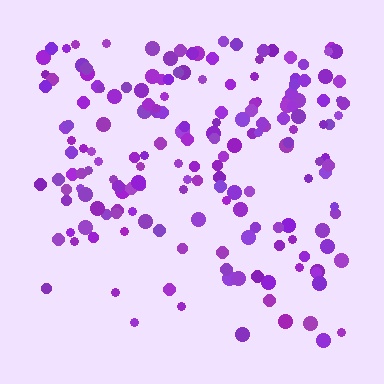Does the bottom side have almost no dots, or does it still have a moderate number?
Still a moderate number, just noticeably fewer than the top.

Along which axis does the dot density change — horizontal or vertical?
Vertical.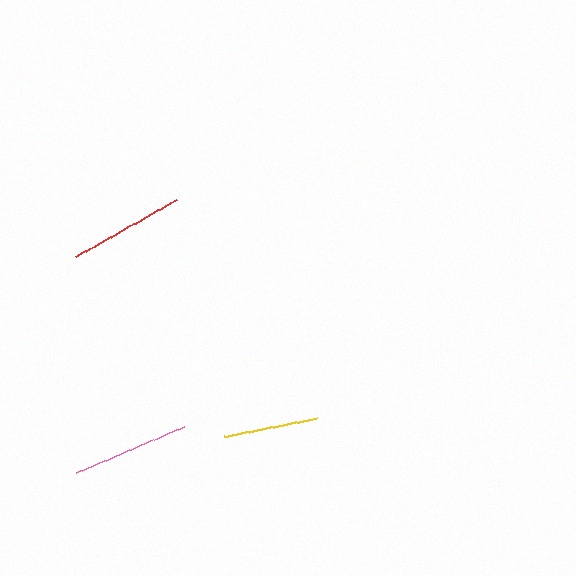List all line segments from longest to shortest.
From longest to shortest: pink, red, yellow.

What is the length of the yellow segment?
The yellow segment is approximately 95 pixels long.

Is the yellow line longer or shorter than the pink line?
The pink line is longer than the yellow line.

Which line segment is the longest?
The pink line is the longest at approximately 117 pixels.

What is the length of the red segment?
The red segment is approximately 116 pixels long.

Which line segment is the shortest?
The yellow line is the shortest at approximately 95 pixels.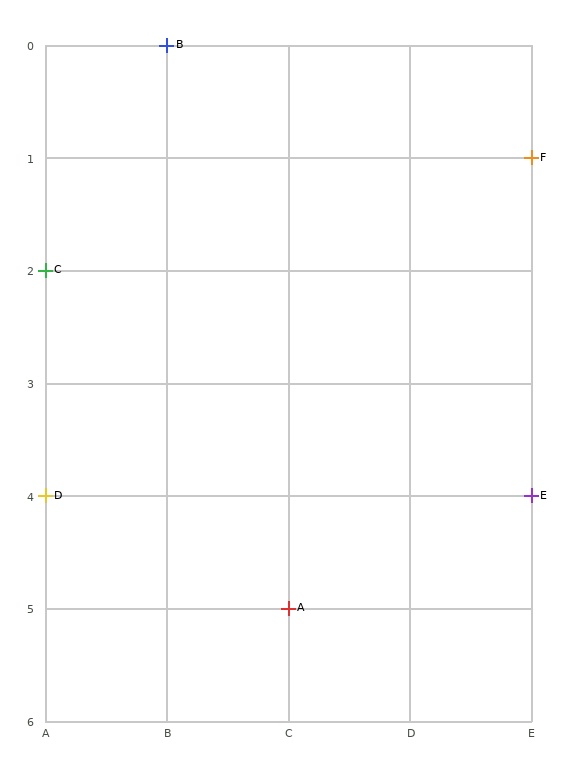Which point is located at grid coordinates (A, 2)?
Point C is at (A, 2).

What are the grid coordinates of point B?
Point B is at grid coordinates (B, 0).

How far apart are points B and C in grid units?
Points B and C are 1 column and 2 rows apart (about 2.2 grid units diagonally).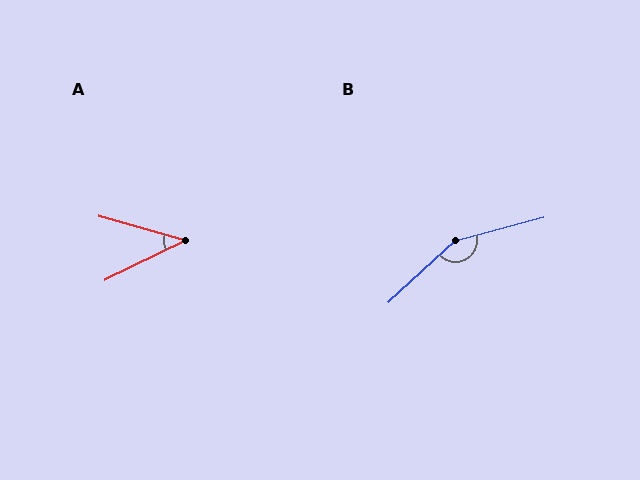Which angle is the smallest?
A, at approximately 42 degrees.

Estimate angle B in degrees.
Approximately 152 degrees.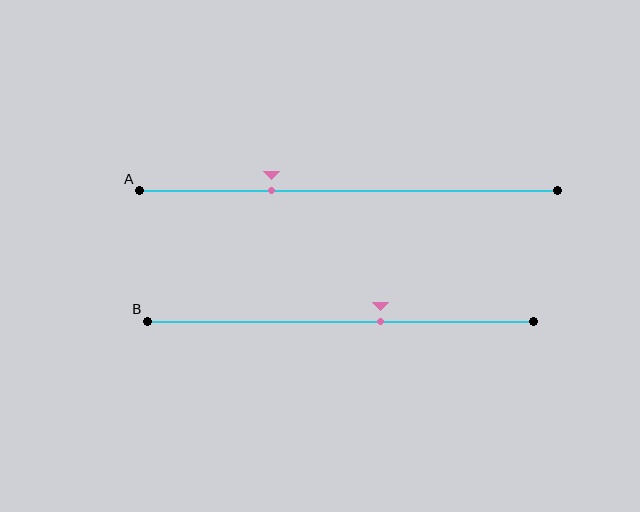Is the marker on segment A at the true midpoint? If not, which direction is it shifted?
No, the marker on segment A is shifted to the left by about 18% of the segment length.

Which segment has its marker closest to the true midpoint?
Segment B has its marker closest to the true midpoint.